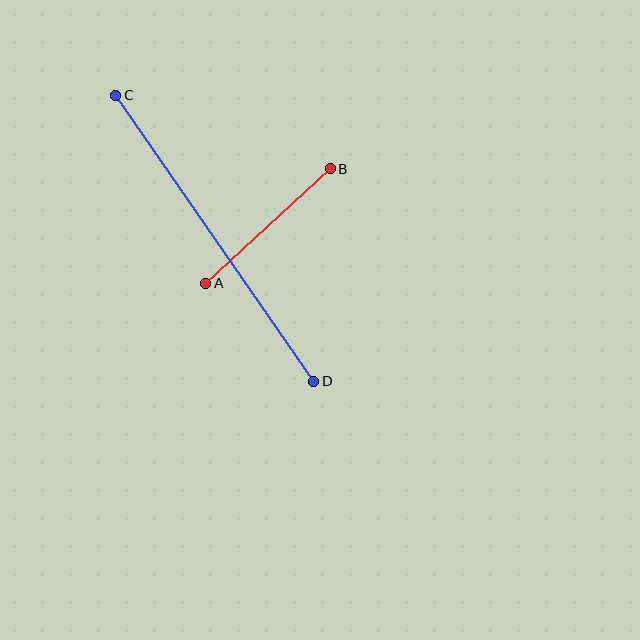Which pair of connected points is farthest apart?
Points C and D are farthest apart.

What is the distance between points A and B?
The distance is approximately 169 pixels.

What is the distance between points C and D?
The distance is approximately 348 pixels.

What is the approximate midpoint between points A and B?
The midpoint is at approximately (268, 226) pixels.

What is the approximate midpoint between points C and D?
The midpoint is at approximately (215, 238) pixels.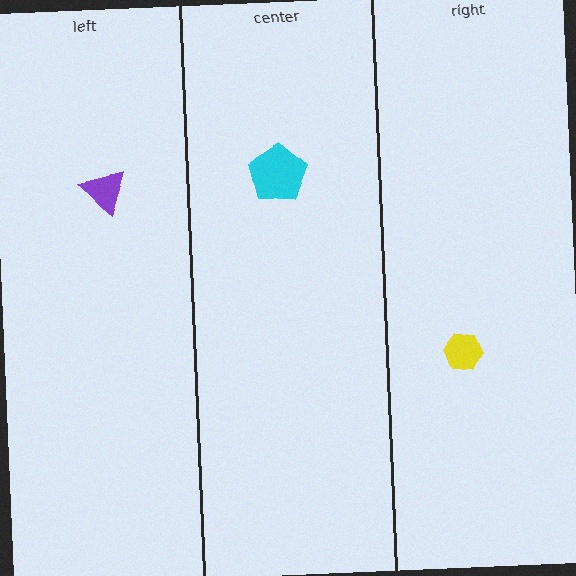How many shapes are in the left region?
1.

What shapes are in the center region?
The cyan pentagon.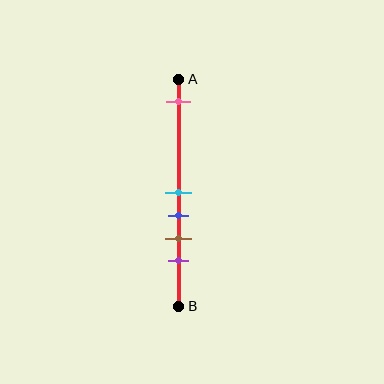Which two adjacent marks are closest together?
The cyan and blue marks are the closest adjacent pair.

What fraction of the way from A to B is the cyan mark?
The cyan mark is approximately 50% (0.5) of the way from A to B.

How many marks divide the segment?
There are 5 marks dividing the segment.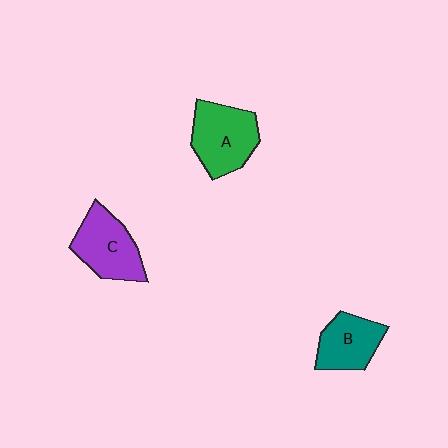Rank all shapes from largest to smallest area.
From largest to smallest: A (green), C (purple), B (teal).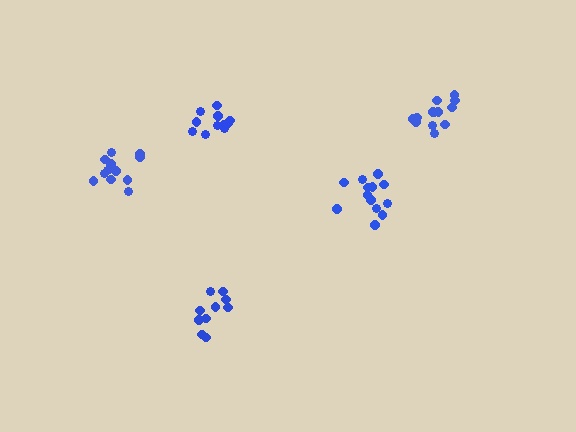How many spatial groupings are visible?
There are 5 spatial groupings.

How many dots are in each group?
Group 1: 14 dots, Group 2: 10 dots, Group 3: 12 dots, Group 4: 13 dots, Group 5: 11 dots (60 total).